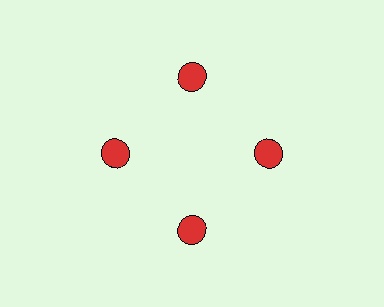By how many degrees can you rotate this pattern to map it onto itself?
The pattern maps onto itself every 90 degrees of rotation.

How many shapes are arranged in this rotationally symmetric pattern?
There are 4 shapes, arranged in 4 groups of 1.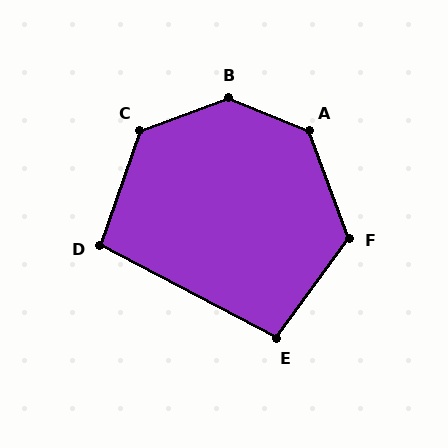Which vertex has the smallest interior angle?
E, at approximately 98 degrees.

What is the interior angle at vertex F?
Approximately 123 degrees (obtuse).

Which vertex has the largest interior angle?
B, at approximately 138 degrees.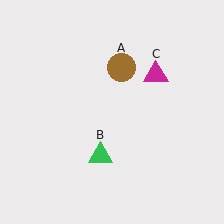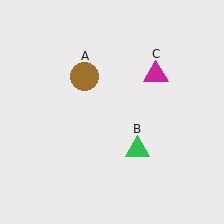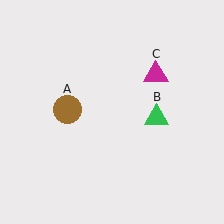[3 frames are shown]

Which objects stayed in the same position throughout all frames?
Magenta triangle (object C) remained stationary.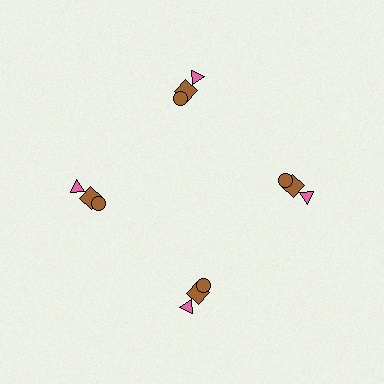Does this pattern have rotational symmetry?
Yes, this pattern has 4-fold rotational symmetry. It looks the same after rotating 90 degrees around the center.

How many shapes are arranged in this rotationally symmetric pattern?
There are 12 shapes, arranged in 4 groups of 3.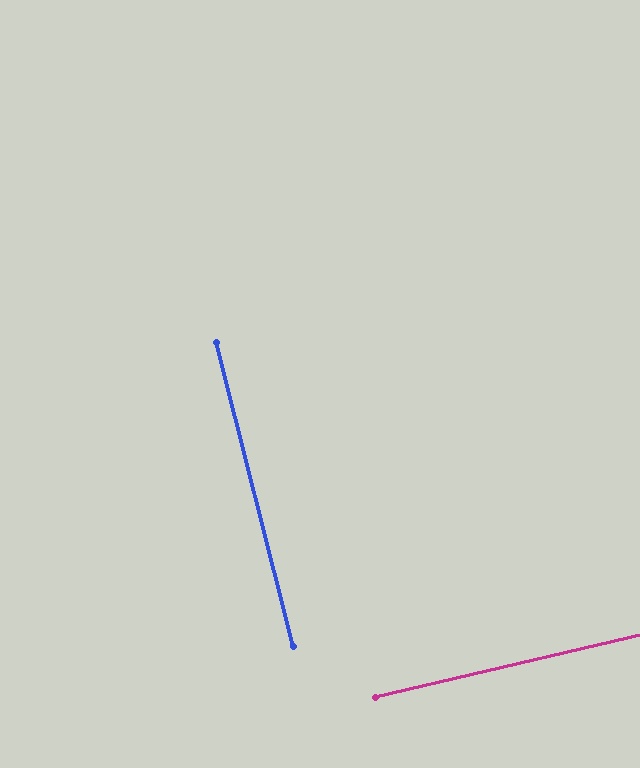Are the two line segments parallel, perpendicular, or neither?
Perpendicular — they meet at approximately 89°.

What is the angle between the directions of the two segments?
Approximately 89 degrees.